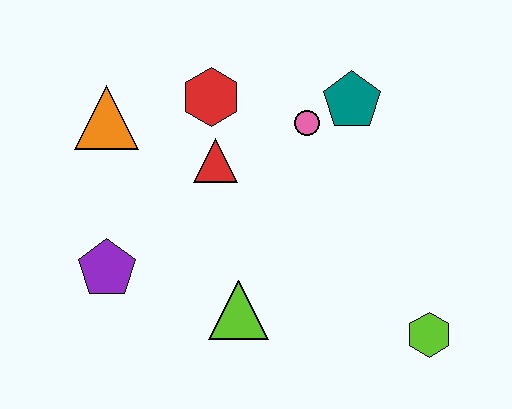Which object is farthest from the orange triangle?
The lime hexagon is farthest from the orange triangle.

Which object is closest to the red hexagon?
The red triangle is closest to the red hexagon.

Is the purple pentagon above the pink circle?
No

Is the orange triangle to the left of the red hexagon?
Yes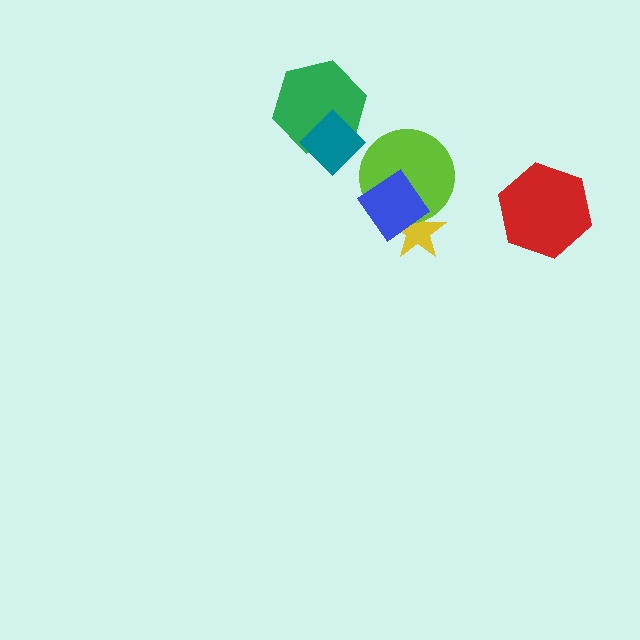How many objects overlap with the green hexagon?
1 object overlaps with the green hexagon.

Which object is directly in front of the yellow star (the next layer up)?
The lime circle is directly in front of the yellow star.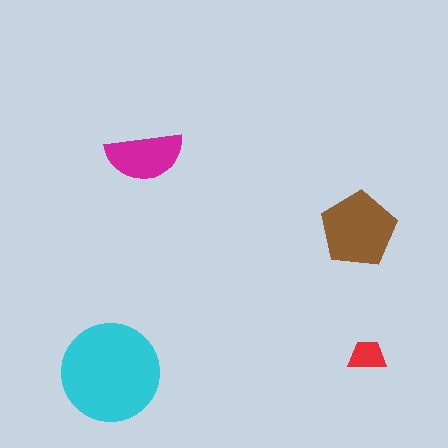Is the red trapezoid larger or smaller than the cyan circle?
Smaller.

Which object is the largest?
The cyan circle.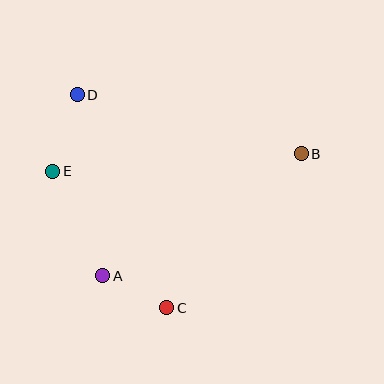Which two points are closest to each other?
Points A and C are closest to each other.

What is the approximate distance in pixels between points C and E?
The distance between C and E is approximately 177 pixels.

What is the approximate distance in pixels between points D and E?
The distance between D and E is approximately 80 pixels.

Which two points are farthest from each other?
Points B and E are farthest from each other.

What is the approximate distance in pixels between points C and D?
The distance between C and D is approximately 231 pixels.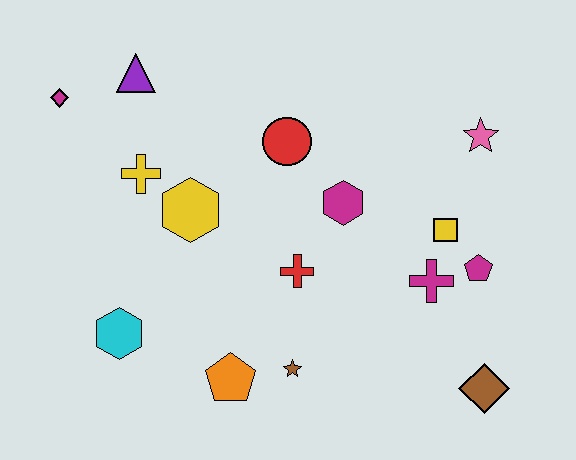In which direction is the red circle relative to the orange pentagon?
The red circle is above the orange pentagon.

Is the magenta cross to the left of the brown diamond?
Yes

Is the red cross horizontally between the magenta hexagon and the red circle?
Yes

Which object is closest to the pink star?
The yellow square is closest to the pink star.